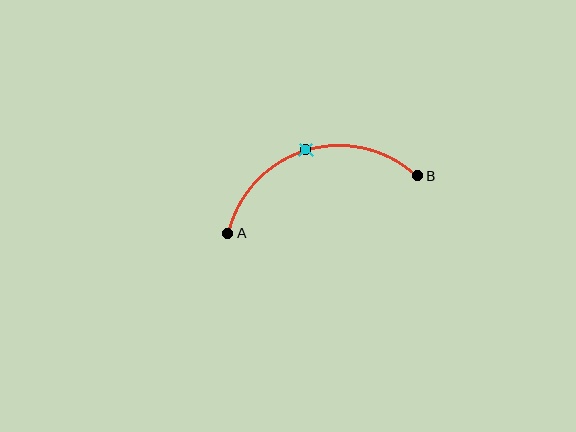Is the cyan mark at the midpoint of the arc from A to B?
Yes. The cyan mark lies on the arc at equal arc-length from both A and B — it is the arc midpoint.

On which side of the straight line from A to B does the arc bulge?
The arc bulges above the straight line connecting A and B.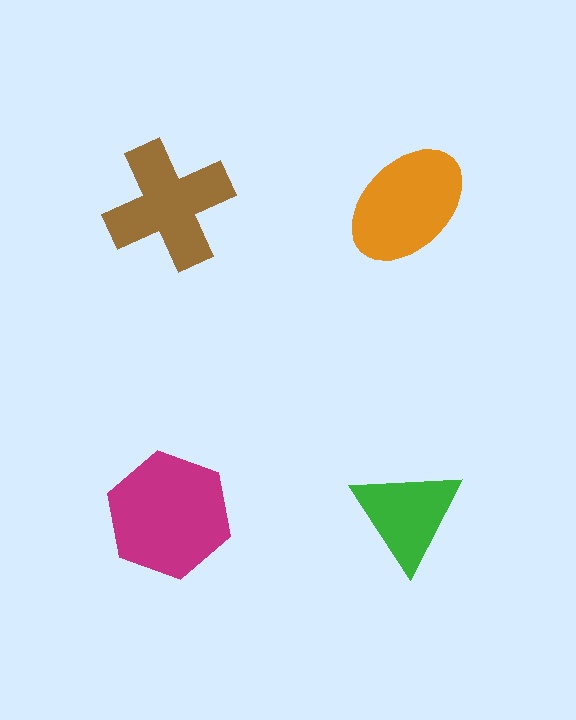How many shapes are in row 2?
2 shapes.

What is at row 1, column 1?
A brown cross.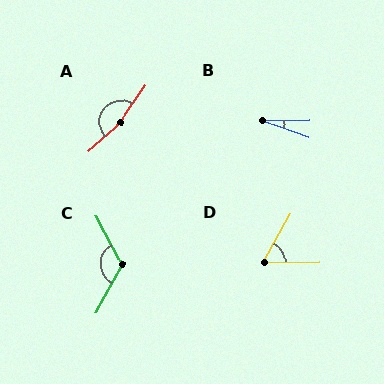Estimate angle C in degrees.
Approximately 124 degrees.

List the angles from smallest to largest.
B (20°), D (60°), C (124°), A (166°).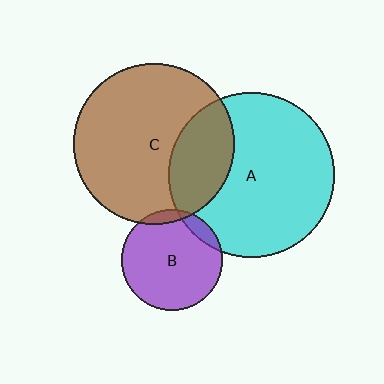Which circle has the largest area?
Circle A (cyan).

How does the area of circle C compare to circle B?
Approximately 2.5 times.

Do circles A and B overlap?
Yes.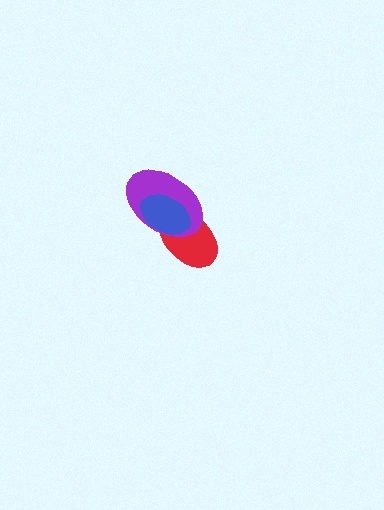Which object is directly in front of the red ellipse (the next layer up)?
The purple ellipse is directly in front of the red ellipse.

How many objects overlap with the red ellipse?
2 objects overlap with the red ellipse.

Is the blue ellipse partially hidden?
No, no other shape covers it.